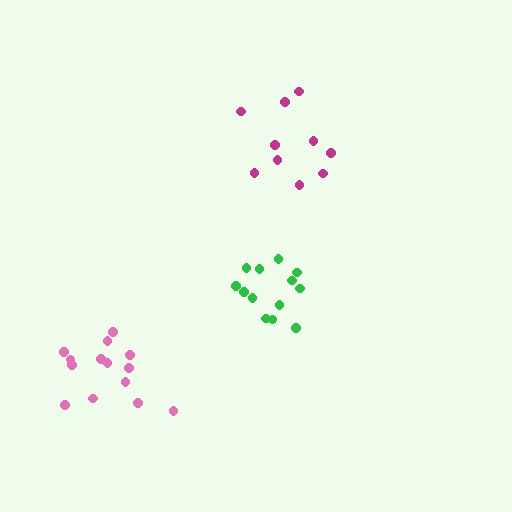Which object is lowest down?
The pink cluster is bottommost.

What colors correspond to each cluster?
The clusters are colored: magenta, green, pink.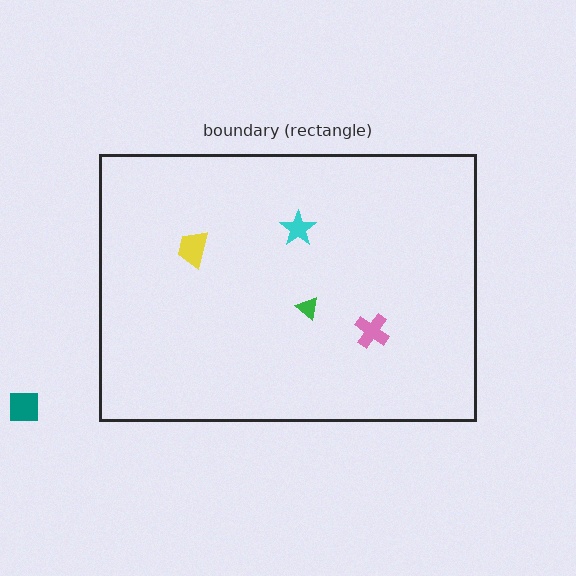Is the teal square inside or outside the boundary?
Outside.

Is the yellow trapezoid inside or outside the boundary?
Inside.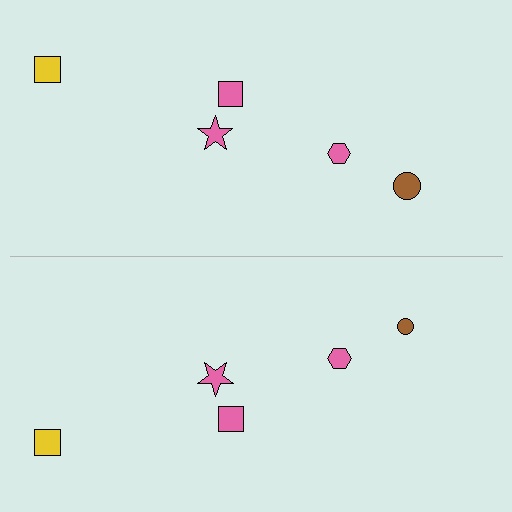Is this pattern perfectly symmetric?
No, the pattern is not perfectly symmetric. The brown circle on the bottom side has a different size than its mirror counterpart.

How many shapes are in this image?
There are 10 shapes in this image.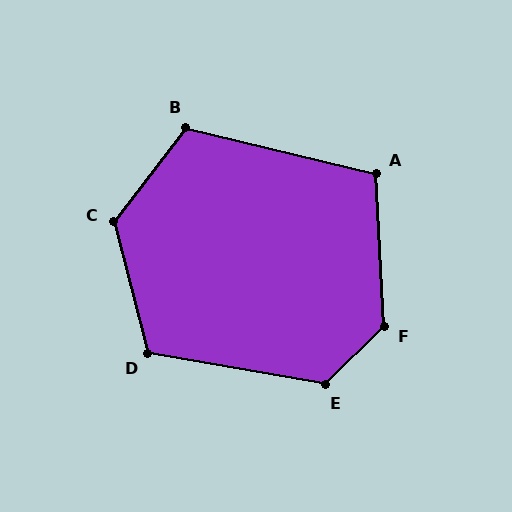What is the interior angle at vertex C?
Approximately 128 degrees (obtuse).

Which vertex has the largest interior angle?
F, at approximately 132 degrees.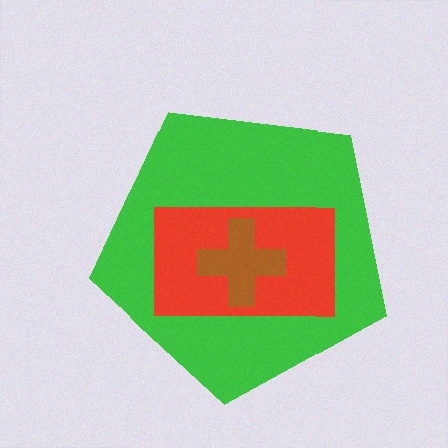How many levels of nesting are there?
3.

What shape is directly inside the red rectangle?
The brown cross.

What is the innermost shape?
The brown cross.